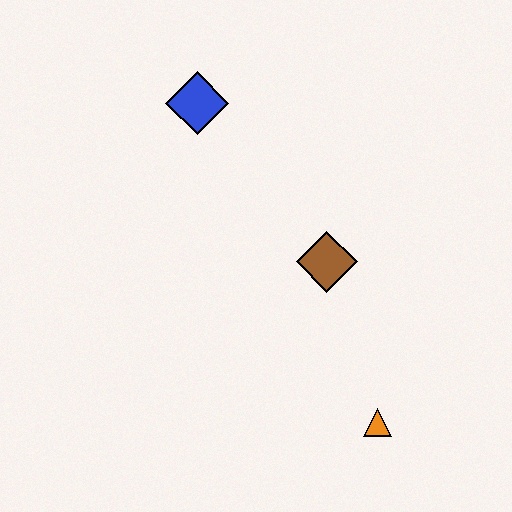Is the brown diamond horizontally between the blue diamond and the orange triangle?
Yes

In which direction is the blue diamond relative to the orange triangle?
The blue diamond is above the orange triangle.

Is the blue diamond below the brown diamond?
No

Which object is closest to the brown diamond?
The orange triangle is closest to the brown diamond.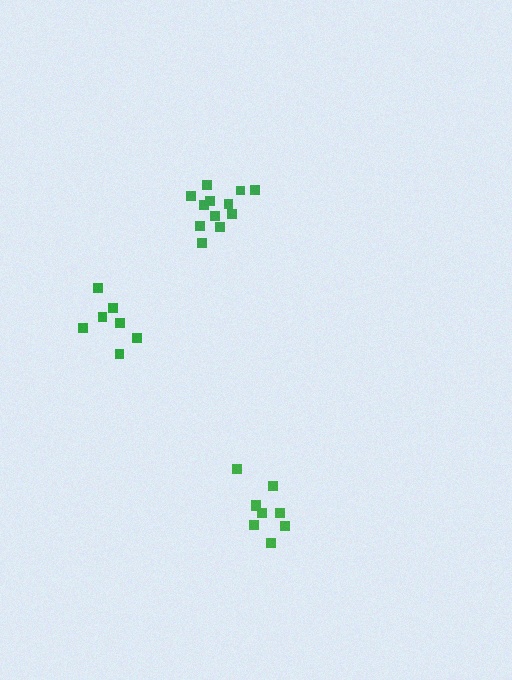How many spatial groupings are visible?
There are 3 spatial groupings.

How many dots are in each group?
Group 1: 12 dots, Group 2: 7 dots, Group 3: 9 dots (28 total).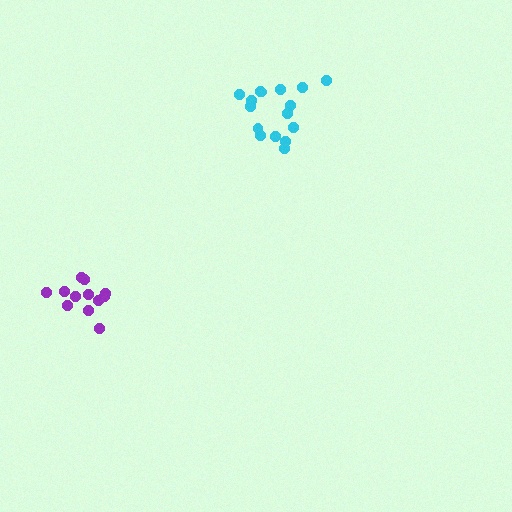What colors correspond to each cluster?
The clusters are colored: purple, cyan.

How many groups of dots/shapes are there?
There are 2 groups.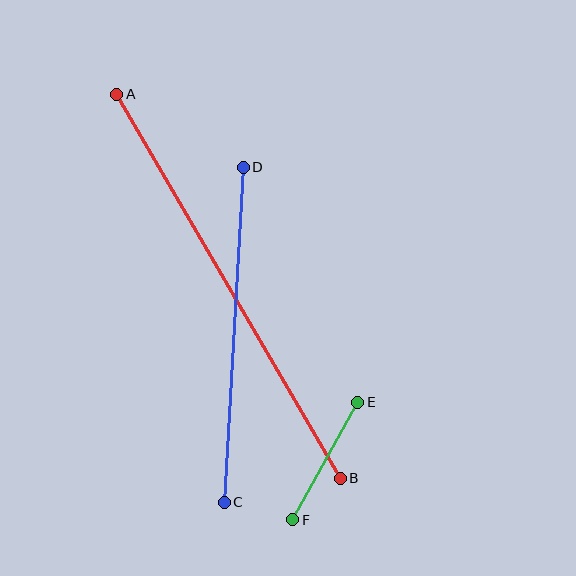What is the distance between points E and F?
The distance is approximately 134 pixels.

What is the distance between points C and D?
The distance is approximately 336 pixels.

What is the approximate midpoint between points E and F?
The midpoint is at approximately (325, 461) pixels.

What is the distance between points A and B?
The distance is approximately 444 pixels.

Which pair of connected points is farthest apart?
Points A and B are farthest apart.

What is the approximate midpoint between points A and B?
The midpoint is at approximately (228, 286) pixels.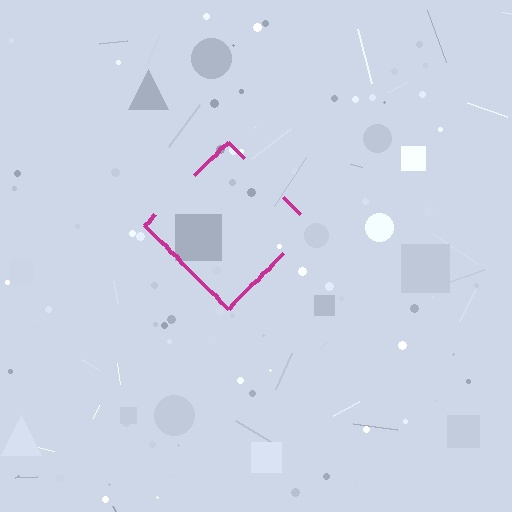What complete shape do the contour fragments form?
The contour fragments form a diamond.